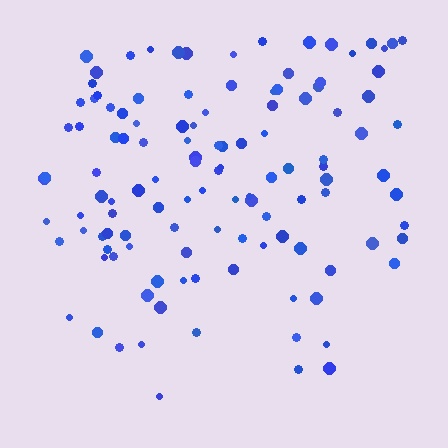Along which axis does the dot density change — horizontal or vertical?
Vertical.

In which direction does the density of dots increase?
From bottom to top, with the top side densest.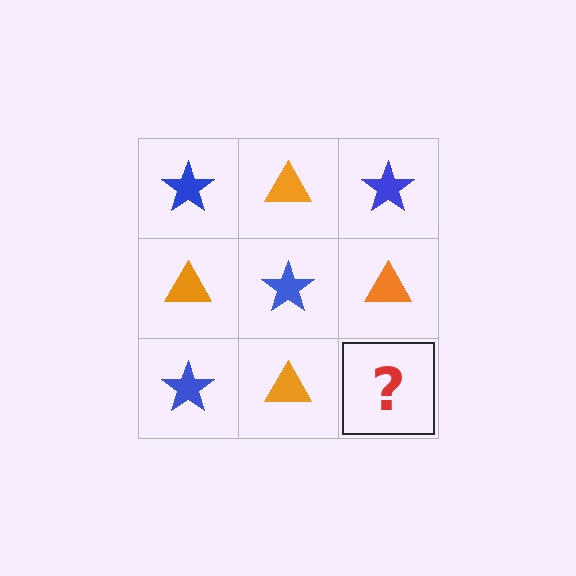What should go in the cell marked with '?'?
The missing cell should contain a blue star.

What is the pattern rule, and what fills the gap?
The rule is that it alternates blue star and orange triangle in a checkerboard pattern. The gap should be filled with a blue star.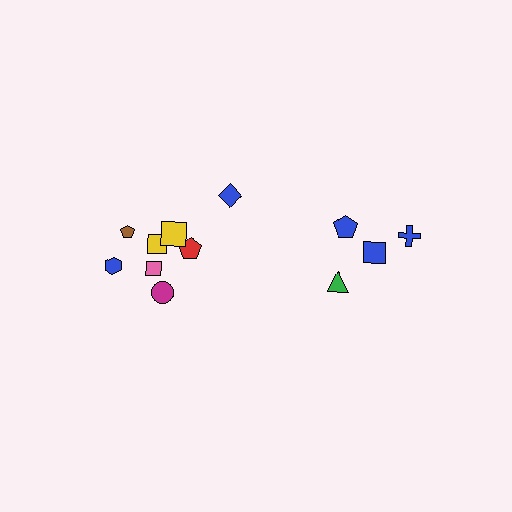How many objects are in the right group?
There are 4 objects.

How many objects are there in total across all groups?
There are 12 objects.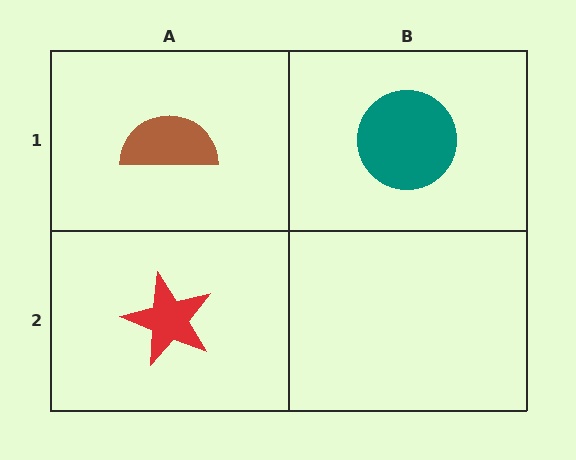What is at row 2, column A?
A red star.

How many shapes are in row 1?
2 shapes.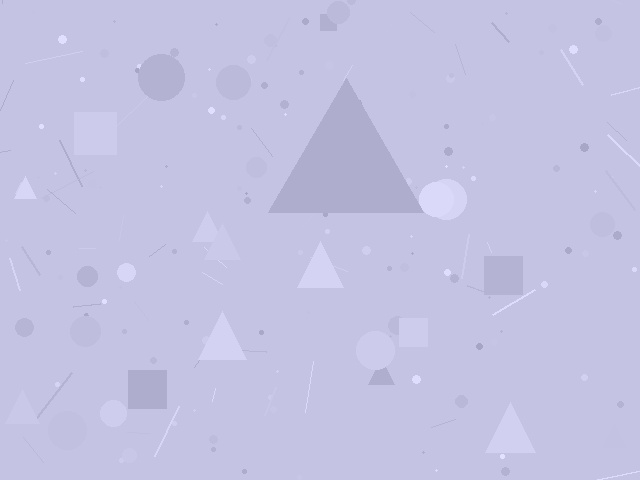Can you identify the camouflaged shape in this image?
The camouflaged shape is a triangle.